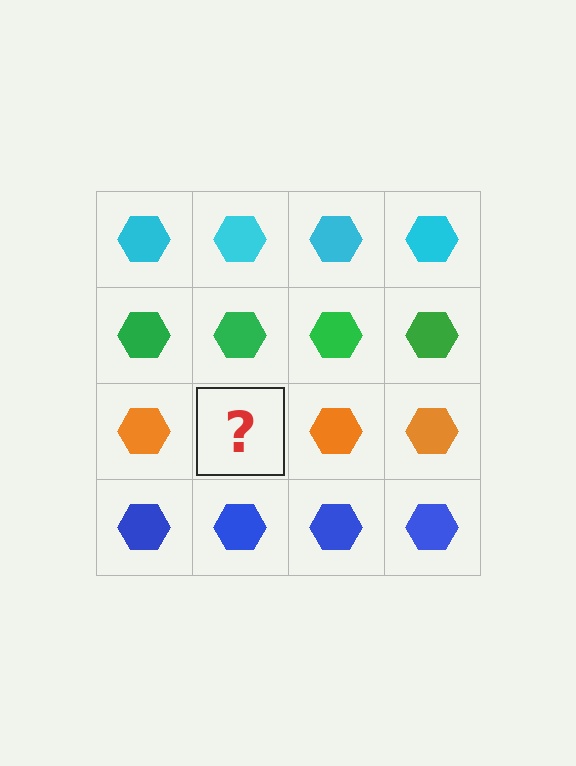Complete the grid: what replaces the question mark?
The question mark should be replaced with an orange hexagon.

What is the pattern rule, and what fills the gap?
The rule is that each row has a consistent color. The gap should be filled with an orange hexagon.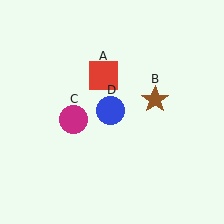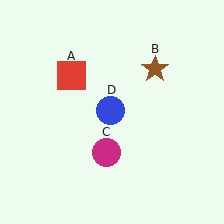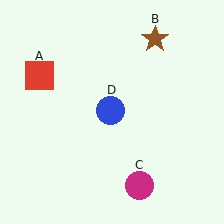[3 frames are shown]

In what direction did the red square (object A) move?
The red square (object A) moved left.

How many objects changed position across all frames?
3 objects changed position: red square (object A), brown star (object B), magenta circle (object C).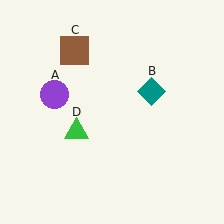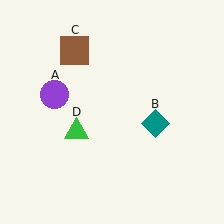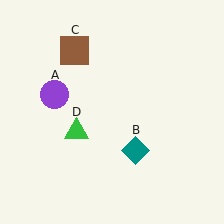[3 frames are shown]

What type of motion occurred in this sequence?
The teal diamond (object B) rotated clockwise around the center of the scene.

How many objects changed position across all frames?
1 object changed position: teal diamond (object B).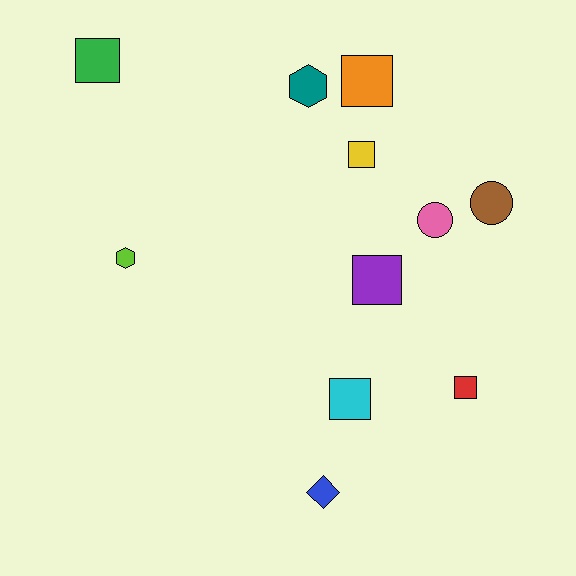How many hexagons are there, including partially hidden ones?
There are 2 hexagons.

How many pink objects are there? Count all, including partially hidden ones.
There is 1 pink object.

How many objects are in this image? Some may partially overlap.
There are 11 objects.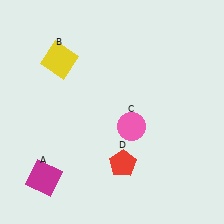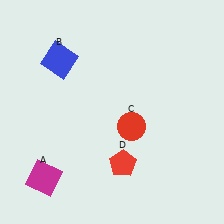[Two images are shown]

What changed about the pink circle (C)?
In Image 1, C is pink. In Image 2, it changed to red.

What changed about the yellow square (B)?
In Image 1, B is yellow. In Image 2, it changed to blue.